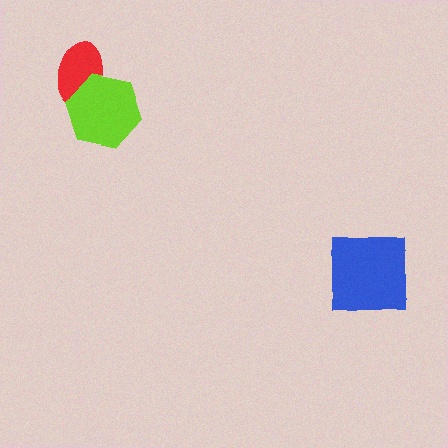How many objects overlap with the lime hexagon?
1 object overlaps with the lime hexagon.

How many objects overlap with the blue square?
0 objects overlap with the blue square.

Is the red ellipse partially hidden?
Yes, it is partially covered by another shape.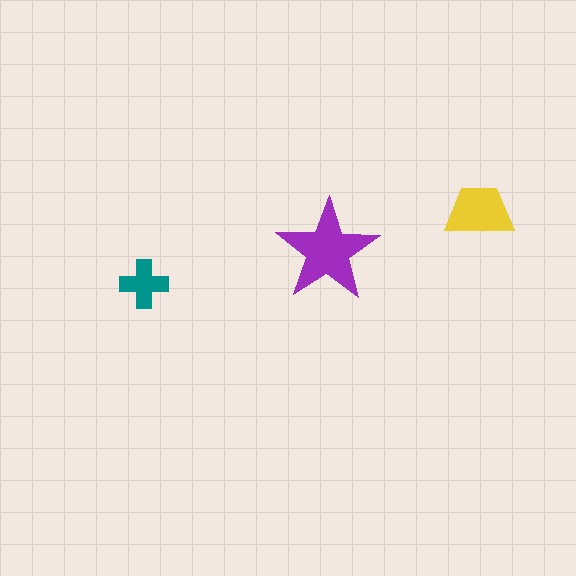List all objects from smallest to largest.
The teal cross, the yellow trapezoid, the purple star.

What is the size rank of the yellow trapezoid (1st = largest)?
2nd.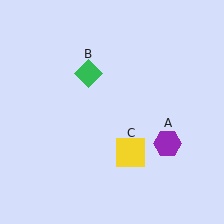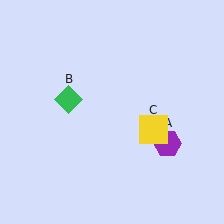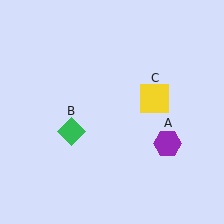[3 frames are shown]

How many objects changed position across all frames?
2 objects changed position: green diamond (object B), yellow square (object C).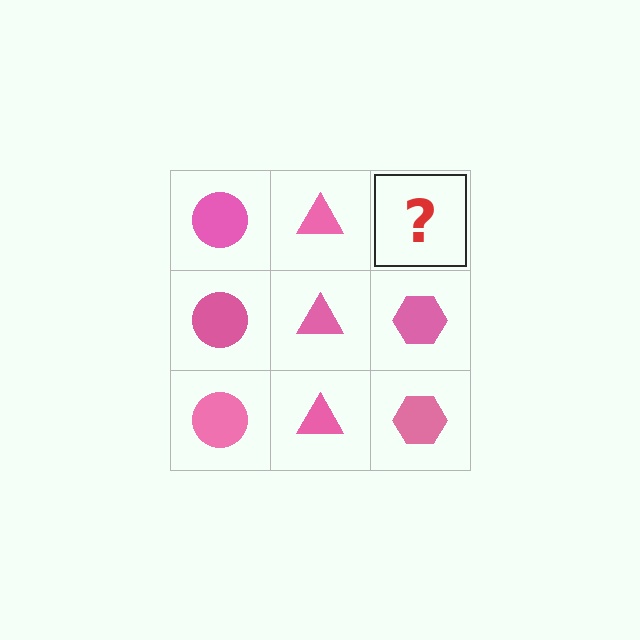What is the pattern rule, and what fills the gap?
The rule is that each column has a consistent shape. The gap should be filled with a pink hexagon.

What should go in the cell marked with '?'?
The missing cell should contain a pink hexagon.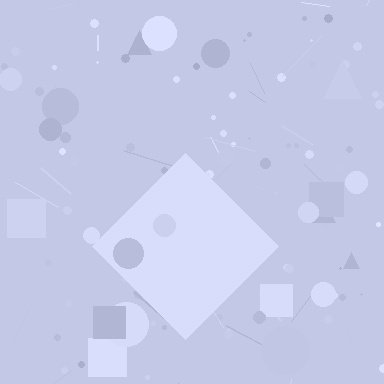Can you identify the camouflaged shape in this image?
The camouflaged shape is a diamond.